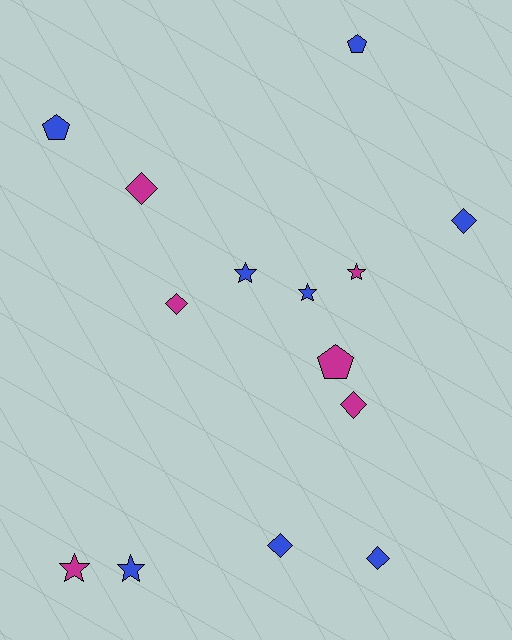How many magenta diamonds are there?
There are 3 magenta diamonds.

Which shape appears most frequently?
Diamond, with 6 objects.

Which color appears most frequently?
Blue, with 8 objects.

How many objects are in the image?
There are 14 objects.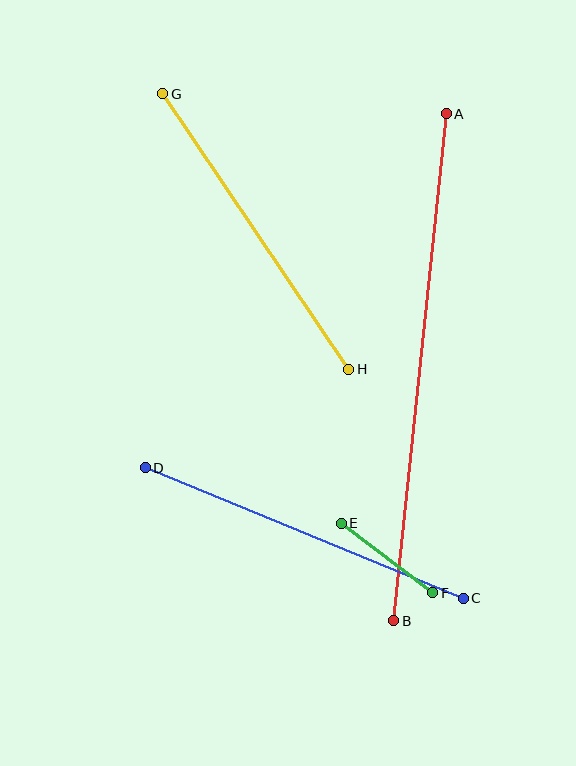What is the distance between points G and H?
The distance is approximately 332 pixels.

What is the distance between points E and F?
The distance is approximately 115 pixels.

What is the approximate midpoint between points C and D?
The midpoint is at approximately (304, 533) pixels.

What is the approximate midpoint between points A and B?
The midpoint is at approximately (420, 367) pixels.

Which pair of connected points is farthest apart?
Points A and B are farthest apart.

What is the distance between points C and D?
The distance is approximately 344 pixels.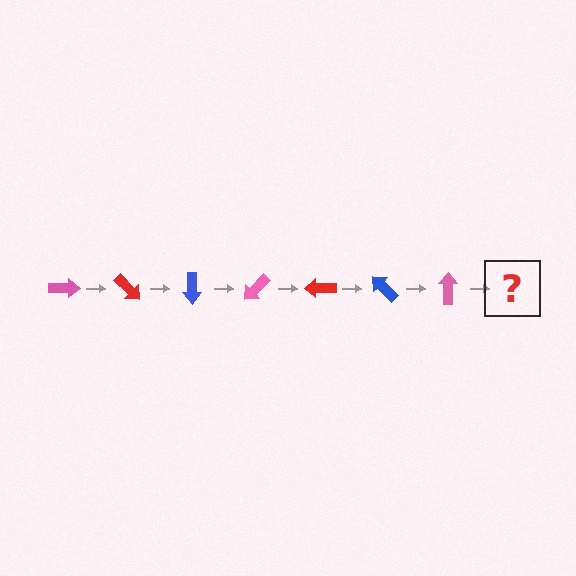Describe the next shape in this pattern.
It should be a red arrow, rotated 315 degrees from the start.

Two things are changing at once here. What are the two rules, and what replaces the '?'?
The two rules are that it rotates 45 degrees each step and the color cycles through pink, red, and blue. The '?' should be a red arrow, rotated 315 degrees from the start.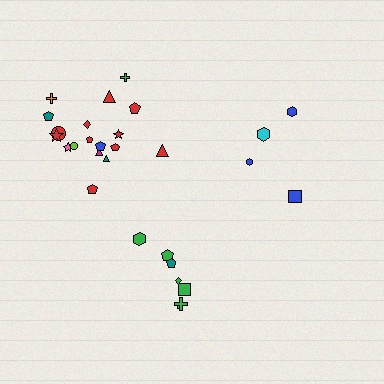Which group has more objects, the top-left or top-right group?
The top-left group.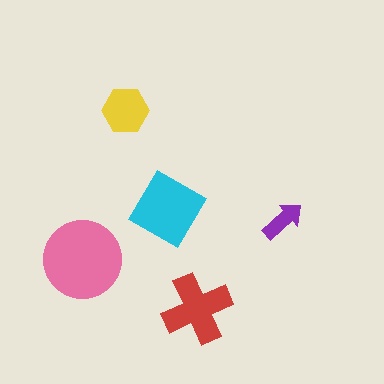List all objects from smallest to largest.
The purple arrow, the yellow hexagon, the red cross, the cyan diamond, the pink circle.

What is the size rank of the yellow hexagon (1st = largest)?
4th.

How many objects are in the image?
There are 5 objects in the image.